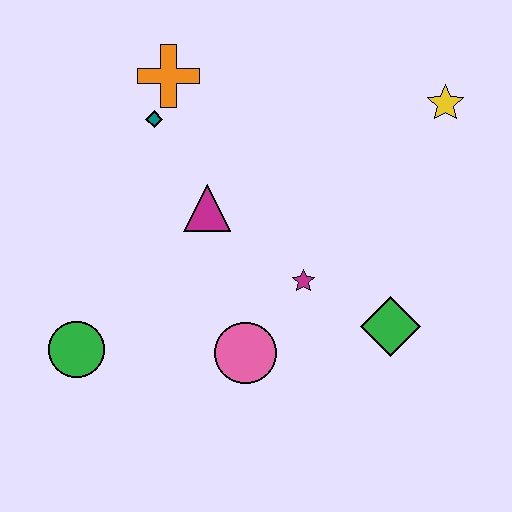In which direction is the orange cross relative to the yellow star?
The orange cross is to the left of the yellow star.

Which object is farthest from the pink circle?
The yellow star is farthest from the pink circle.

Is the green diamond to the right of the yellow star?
No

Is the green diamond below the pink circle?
No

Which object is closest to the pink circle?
The magenta star is closest to the pink circle.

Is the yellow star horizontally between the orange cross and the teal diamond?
No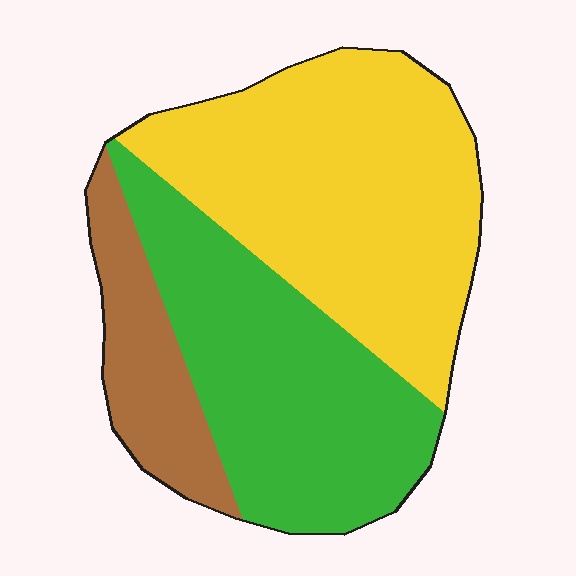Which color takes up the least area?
Brown, at roughly 15%.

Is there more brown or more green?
Green.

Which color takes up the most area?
Yellow, at roughly 45%.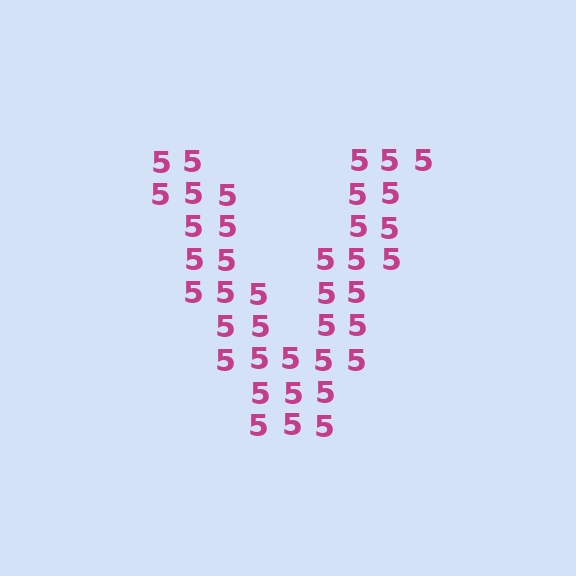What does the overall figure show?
The overall figure shows the letter V.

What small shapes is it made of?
It is made of small digit 5's.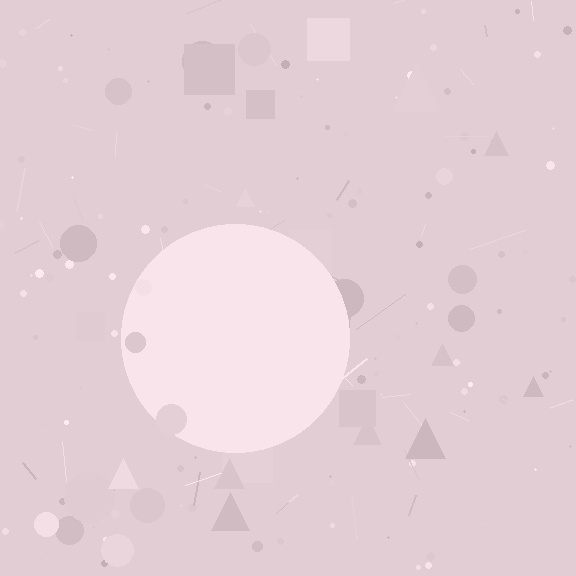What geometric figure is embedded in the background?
A circle is embedded in the background.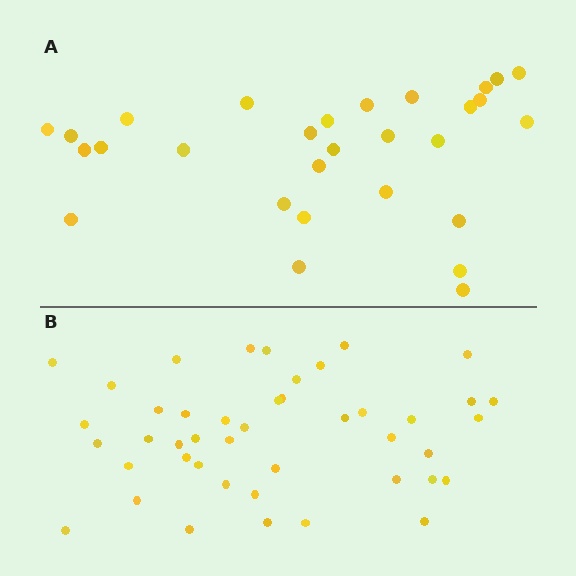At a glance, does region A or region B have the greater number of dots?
Region B (the bottom region) has more dots.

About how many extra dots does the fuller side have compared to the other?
Region B has approximately 15 more dots than region A.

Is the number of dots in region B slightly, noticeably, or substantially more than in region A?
Region B has substantially more. The ratio is roughly 1.5 to 1.